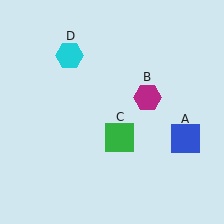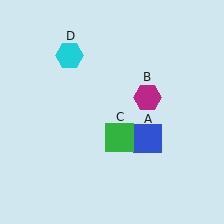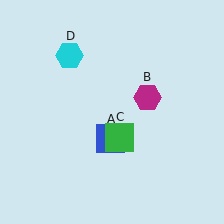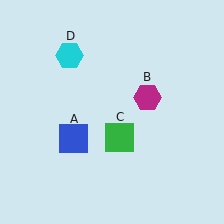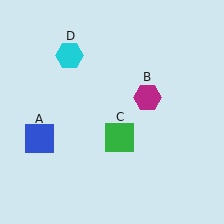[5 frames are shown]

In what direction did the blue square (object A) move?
The blue square (object A) moved left.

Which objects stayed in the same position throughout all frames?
Magenta hexagon (object B) and green square (object C) and cyan hexagon (object D) remained stationary.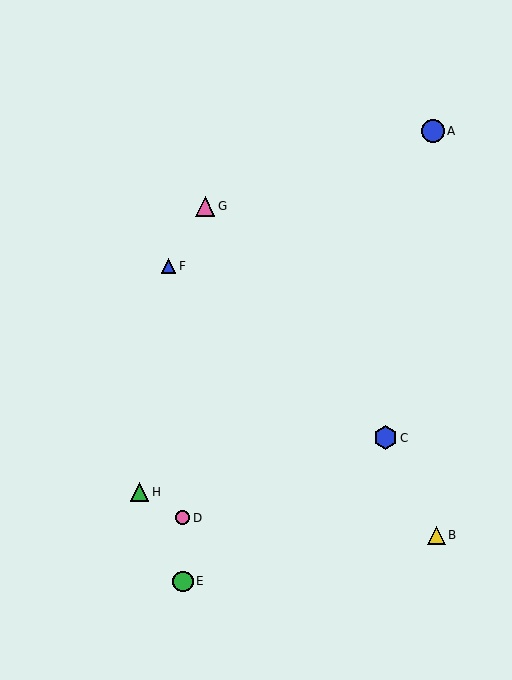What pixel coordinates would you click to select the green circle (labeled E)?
Click at (183, 581) to select the green circle E.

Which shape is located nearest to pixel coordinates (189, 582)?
The green circle (labeled E) at (183, 581) is nearest to that location.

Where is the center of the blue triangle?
The center of the blue triangle is at (169, 266).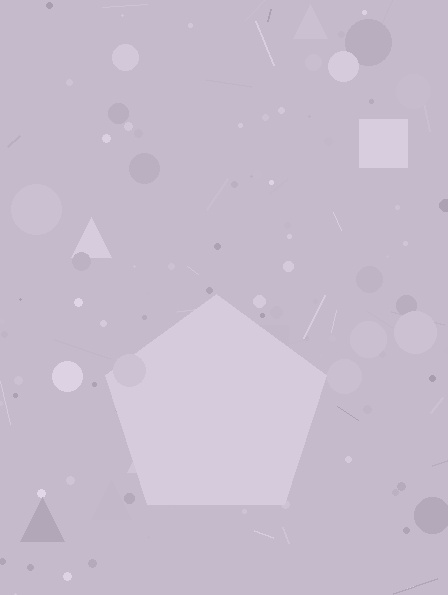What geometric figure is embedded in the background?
A pentagon is embedded in the background.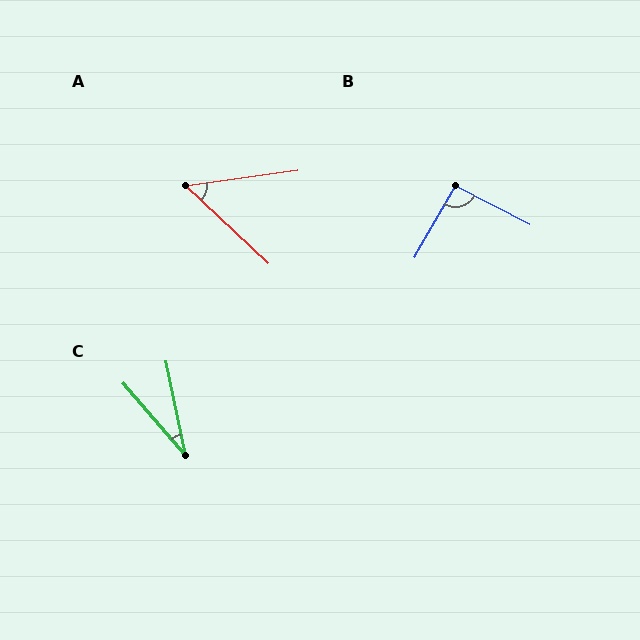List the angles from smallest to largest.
C (29°), A (51°), B (93°).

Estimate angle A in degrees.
Approximately 51 degrees.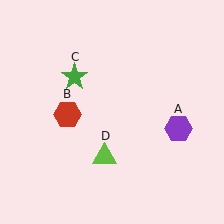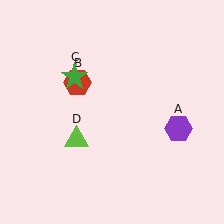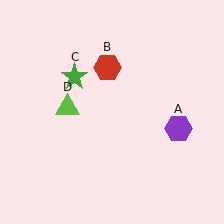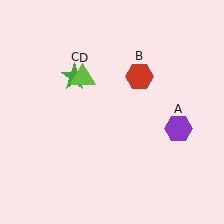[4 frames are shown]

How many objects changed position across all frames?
2 objects changed position: red hexagon (object B), lime triangle (object D).